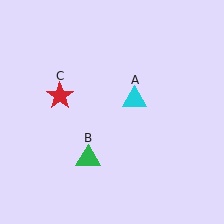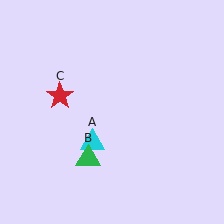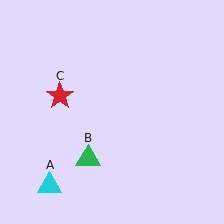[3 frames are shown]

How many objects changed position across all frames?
1 object changed position: cyan triangle (object A).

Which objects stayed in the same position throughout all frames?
Green triangle (object B) and red star (object C) remained stationary.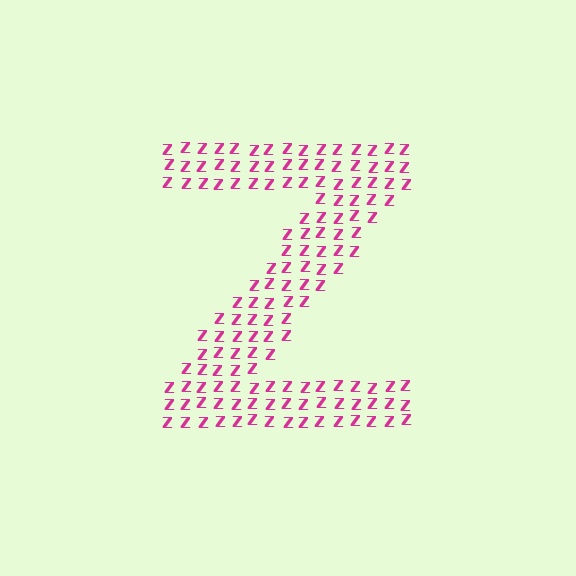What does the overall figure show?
The overall figure shows the letter Z.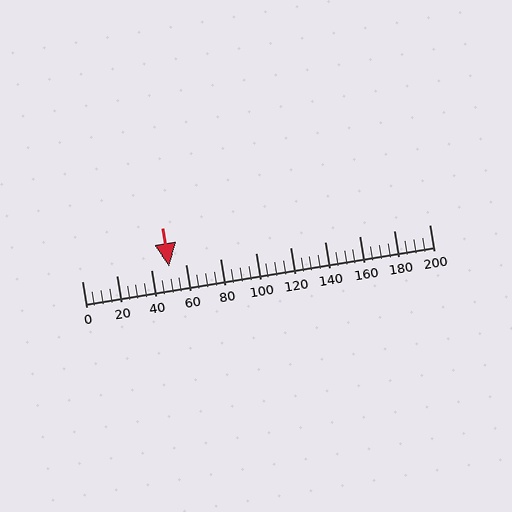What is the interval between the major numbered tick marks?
The major tick marks are spaced 20 units apart.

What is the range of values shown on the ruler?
The ruler shows values from 0 to 200.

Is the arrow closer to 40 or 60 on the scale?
The arrow is closer to 60.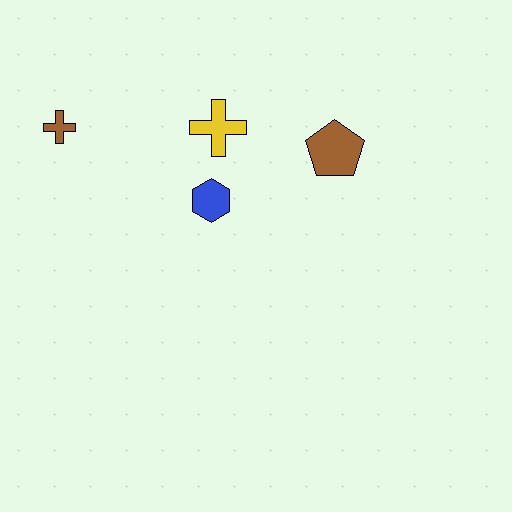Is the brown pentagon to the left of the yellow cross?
No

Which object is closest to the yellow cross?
The blue hexagon is closest to the yellow cross.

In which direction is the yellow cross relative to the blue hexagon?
The yellow cross is above the blue hexagon.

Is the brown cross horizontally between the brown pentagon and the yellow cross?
No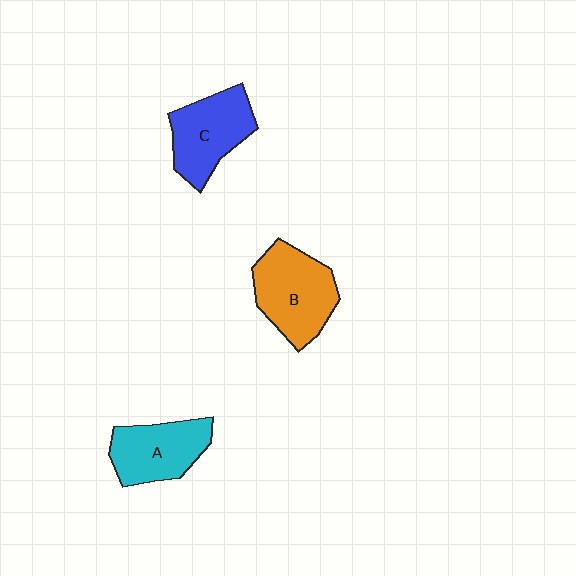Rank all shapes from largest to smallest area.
From largest to smallest: B (orange), C (blue), A (cyan).